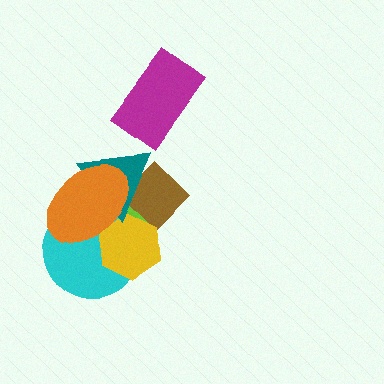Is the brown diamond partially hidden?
Yes, it is partially covered by another shape.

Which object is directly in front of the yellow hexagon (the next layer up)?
The teal triangle is directly in front of the yellow hexagon.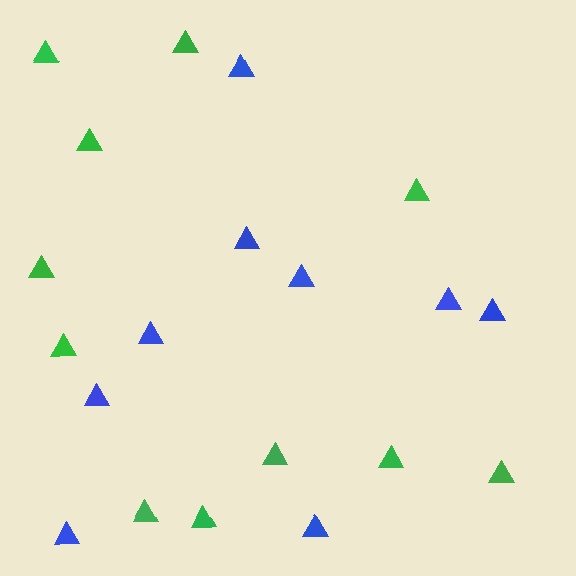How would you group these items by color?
There are 2 groups: one group of green triangles (11) and one group of blue triangles (9).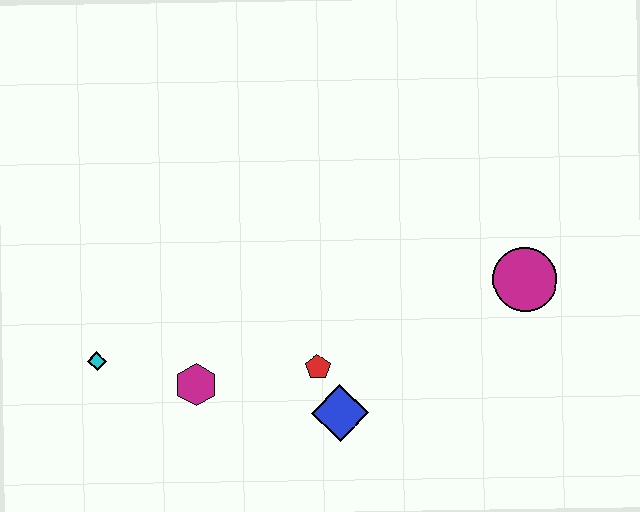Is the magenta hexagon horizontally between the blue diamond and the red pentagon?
No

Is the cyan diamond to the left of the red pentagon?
Yes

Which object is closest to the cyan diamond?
The magenta hexagon is closest to the cyan diamond.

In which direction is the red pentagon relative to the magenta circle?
The red pentagon is to the left of the magenta circle.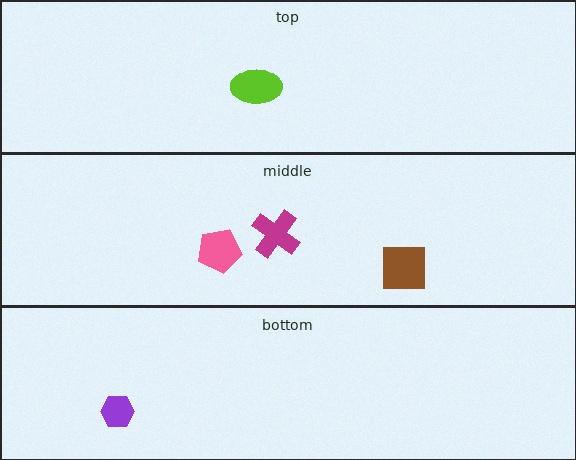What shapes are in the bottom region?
The purple hexagon.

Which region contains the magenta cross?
The middle region.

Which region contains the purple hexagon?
The bottom region.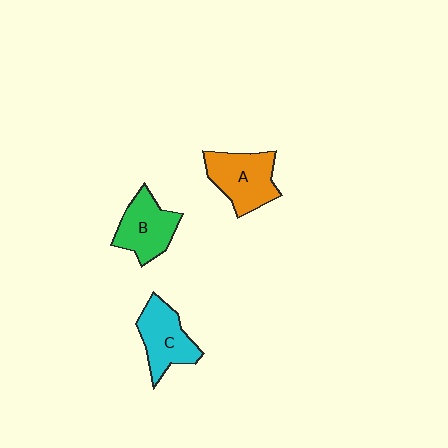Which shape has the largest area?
Shape A (orange).